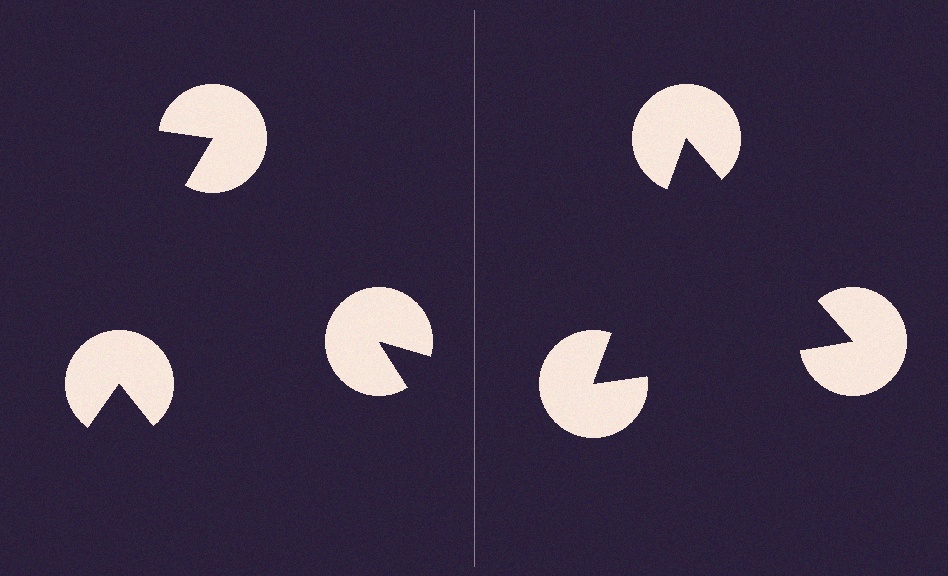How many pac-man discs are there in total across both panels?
6 — 3 on each side.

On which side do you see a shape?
An illusory triangle appears on the right side. On the left side the wedge cuts are rotated, so no coherent shape forms.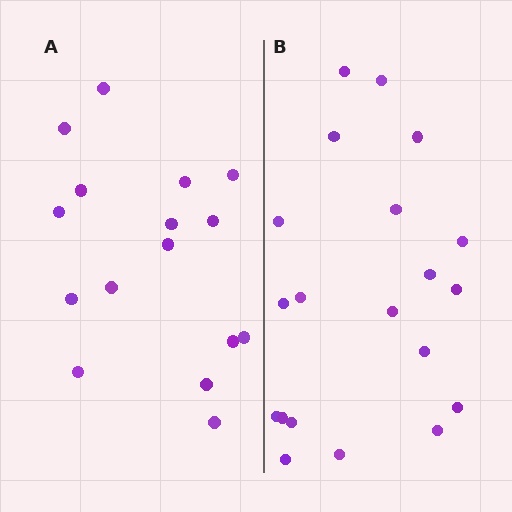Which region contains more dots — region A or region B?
Region B (the right region) has more dots.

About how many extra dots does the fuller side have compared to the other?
Region B has about 4 more dots than region A.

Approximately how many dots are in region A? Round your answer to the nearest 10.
About 20 dots. (The exact count is 16, which rounds to 20.)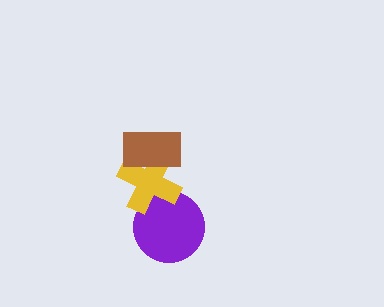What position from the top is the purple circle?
The purple circle is 3rd from the top.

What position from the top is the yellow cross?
The yellow cross is 2nd from the top.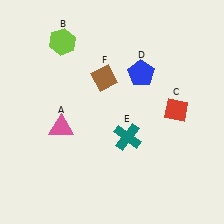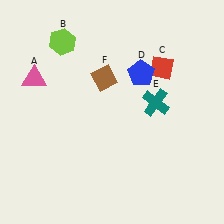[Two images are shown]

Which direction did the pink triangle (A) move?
The pink triangle (A) moved up.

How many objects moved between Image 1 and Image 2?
3 objects moved between the two images.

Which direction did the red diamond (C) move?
The red diamond (C) moved up.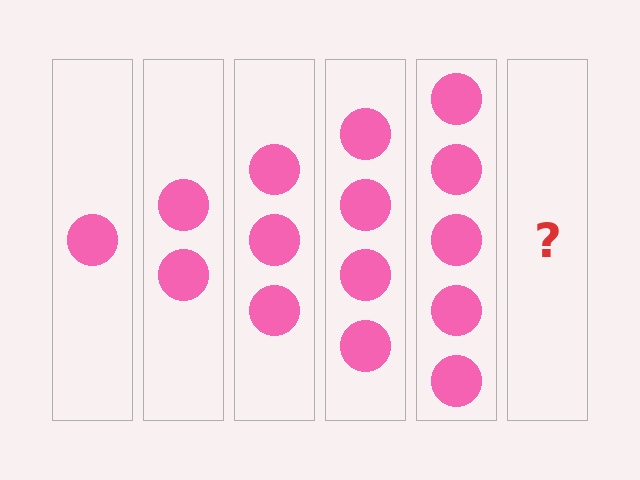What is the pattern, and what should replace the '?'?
The pattern is that each step adds one more circle. The '?' should be 6 circles.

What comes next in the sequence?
The next element should be 6 circles.